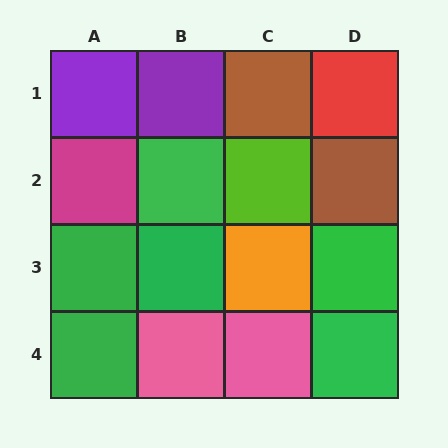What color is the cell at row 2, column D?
Brown.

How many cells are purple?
2 cells are purple.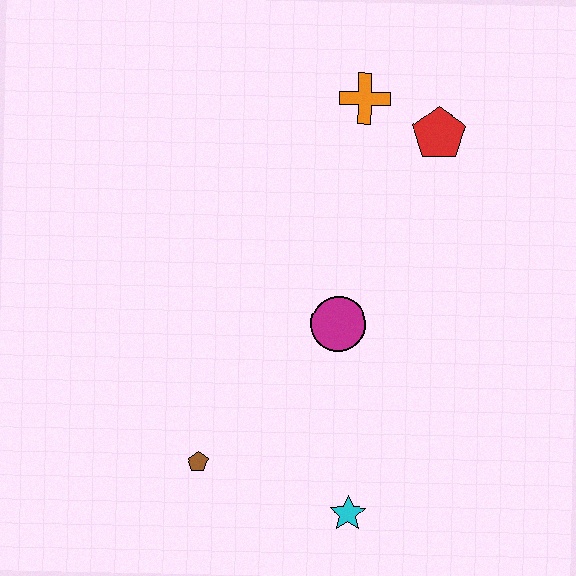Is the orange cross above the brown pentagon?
Yes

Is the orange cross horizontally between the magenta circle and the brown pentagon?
No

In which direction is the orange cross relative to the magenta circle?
The orange cross is above the magenta circle.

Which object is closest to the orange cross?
The red pentagon is closest to the orange cross.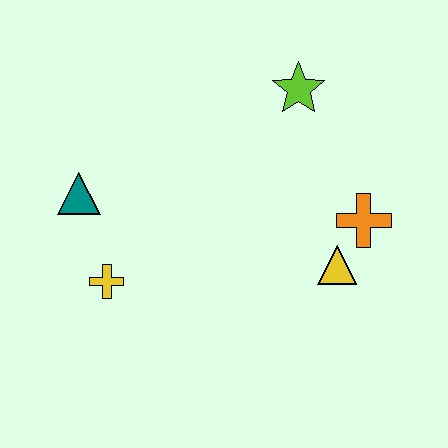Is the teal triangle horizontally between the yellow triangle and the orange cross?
No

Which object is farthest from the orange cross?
The teal triangle is farthest from the orange cross.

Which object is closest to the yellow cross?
The teal triangle is closest to the yellow cross.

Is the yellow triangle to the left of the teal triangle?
No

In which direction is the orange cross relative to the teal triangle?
The orange cross is to the right of the teal triangle.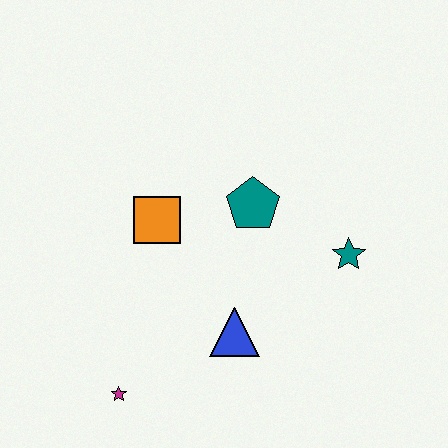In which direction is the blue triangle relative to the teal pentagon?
The blue triangle is below the teal pentagon.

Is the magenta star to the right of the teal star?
No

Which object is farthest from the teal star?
The magenta star is farthest from the teal star.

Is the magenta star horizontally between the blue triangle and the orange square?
No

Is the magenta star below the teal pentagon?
Yes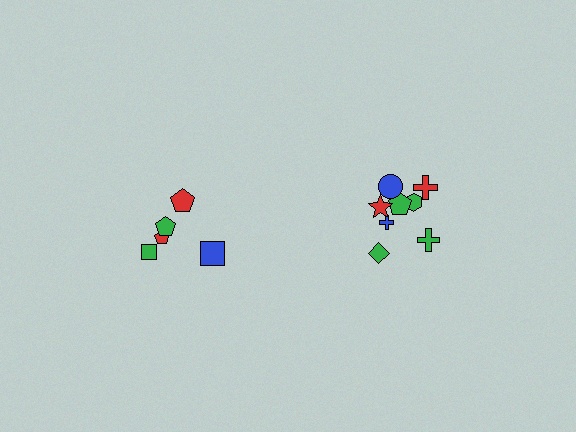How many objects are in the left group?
There are 5 objects.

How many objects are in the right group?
There are 8 objects.